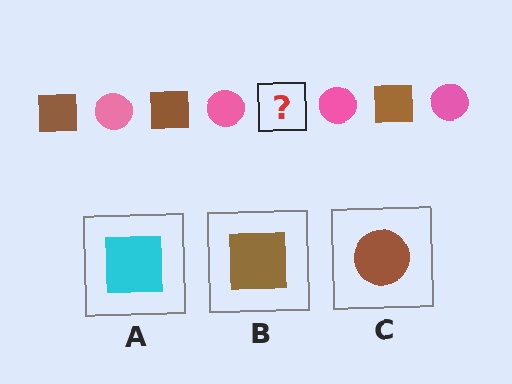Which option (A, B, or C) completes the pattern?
B.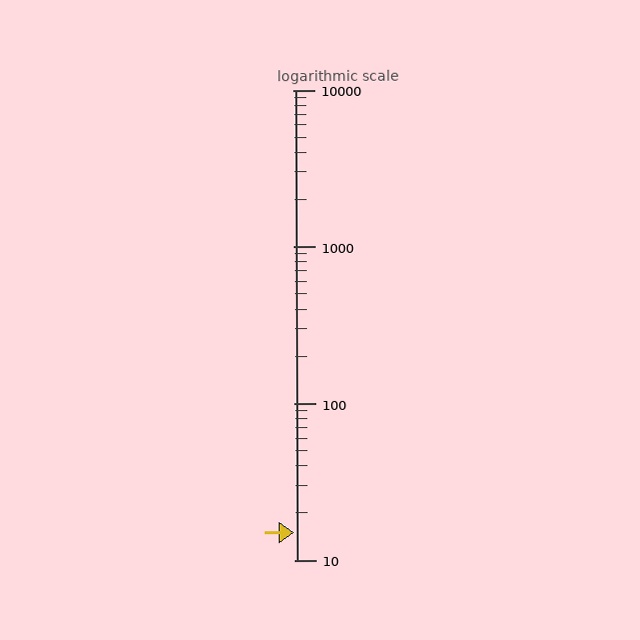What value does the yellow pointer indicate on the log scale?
The pointer indicates approximately 15.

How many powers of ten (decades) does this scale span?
The scale spans 3 decades, from 10 to 10000.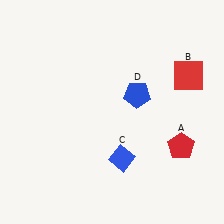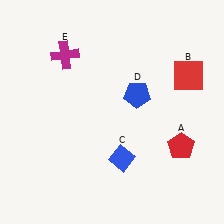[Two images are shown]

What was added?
A magenta cross (E) was added in Image 2.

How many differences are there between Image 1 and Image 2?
There is 1 difference between the two images.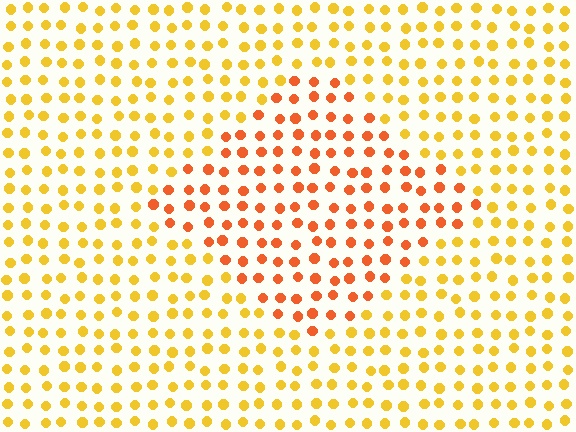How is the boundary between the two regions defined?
The boundary is defined purely by a slight shift in hue (about 32 degrees). Spacing, size, and orientation are identical on both sides.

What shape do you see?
I see a diamond.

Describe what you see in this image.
The image is filled with small yellow elements in a uniform arrangement. A diamond-shaped region is visible where the elements are tinted to a slightly different hue, forming a subtle color boundary.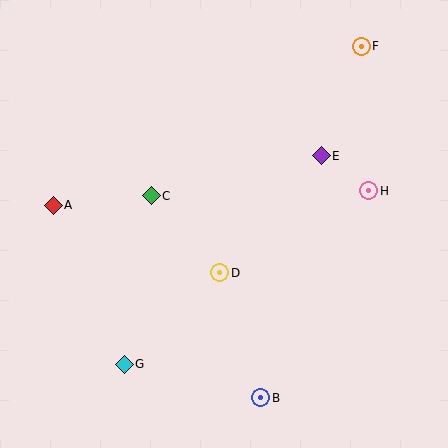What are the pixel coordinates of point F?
Point F is at (361, 46).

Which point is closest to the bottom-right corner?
Point B is closest to the bottom-right corner.